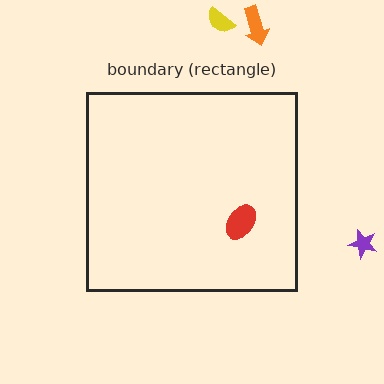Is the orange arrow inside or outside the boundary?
Outside.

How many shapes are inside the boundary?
1 inside, 3 outside.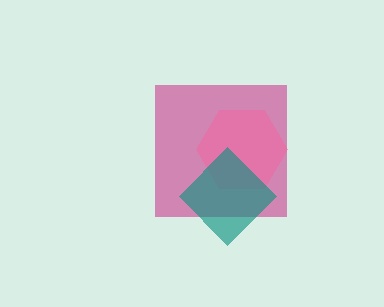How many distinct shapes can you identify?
There are 3 distinct shapes: a magenta square, a pink hexagon, a teal diamond.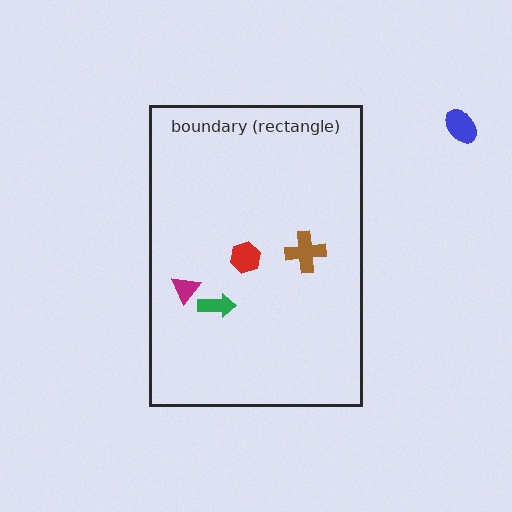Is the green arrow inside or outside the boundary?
Inside.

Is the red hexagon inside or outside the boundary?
Inside.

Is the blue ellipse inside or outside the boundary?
Outside.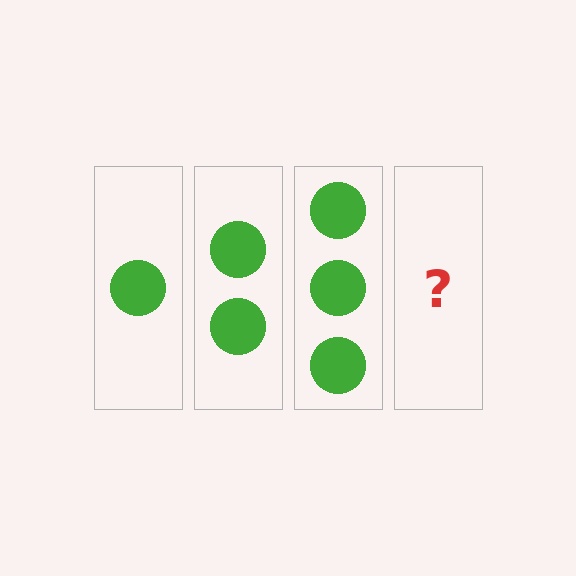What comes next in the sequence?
The next element should be 4 circles.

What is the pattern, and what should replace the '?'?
The pattern is that each step adds one more circle. The '?' should be 4 circles.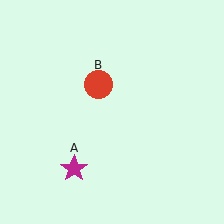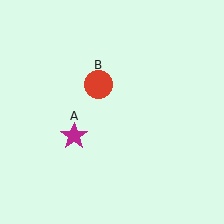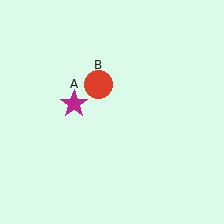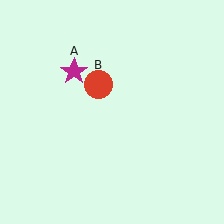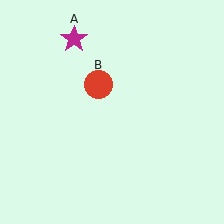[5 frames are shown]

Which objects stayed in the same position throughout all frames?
Red circle (object B) remained stationary.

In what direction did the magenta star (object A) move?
The magenta star (object A) moved up.